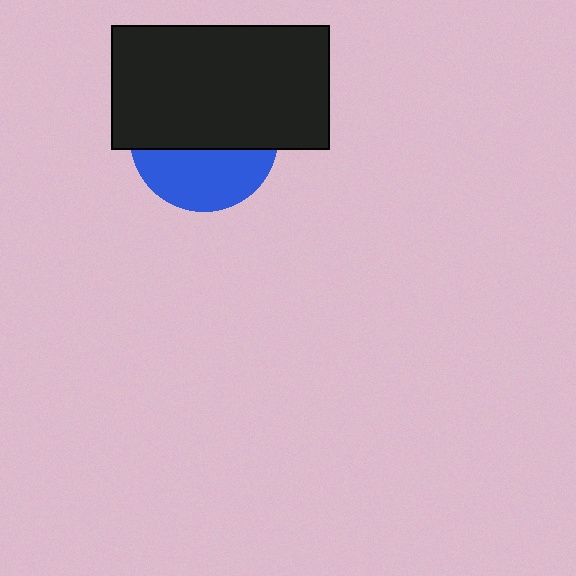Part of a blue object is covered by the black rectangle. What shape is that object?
It is a circle.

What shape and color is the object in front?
The object in front is a black rectangle.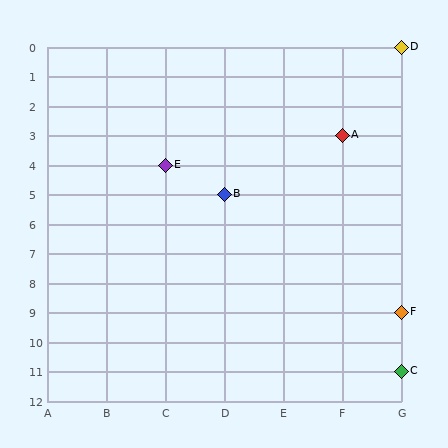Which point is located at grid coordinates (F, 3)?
Point A is at (F, 3).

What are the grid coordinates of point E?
Point E is at grid coordinates (C, 4).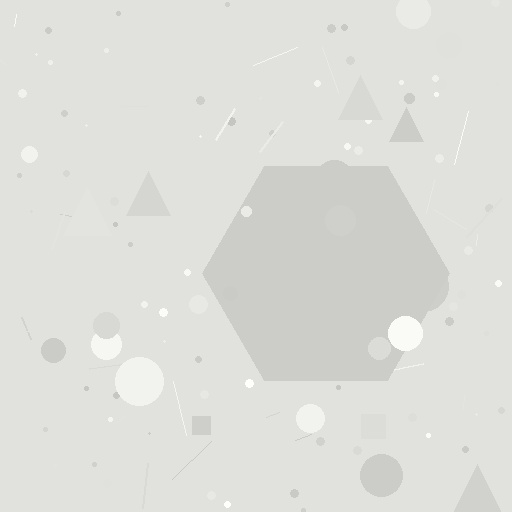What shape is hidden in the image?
A hexagon is hidden in the image.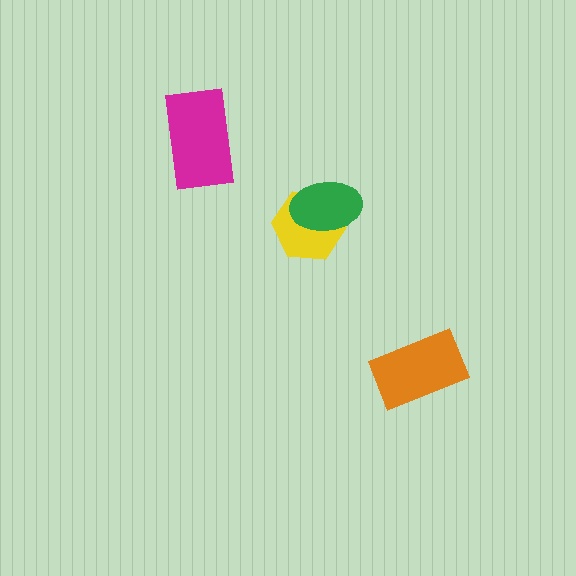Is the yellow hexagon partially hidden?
Yes, it is partially covered by another shape.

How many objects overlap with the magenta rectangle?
0 objects overlap with the magenta rectangle.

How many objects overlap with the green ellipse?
1 object overlaps with the green ellipse.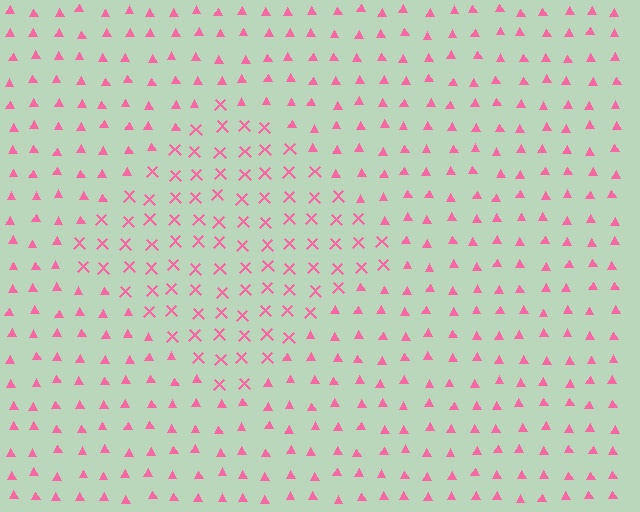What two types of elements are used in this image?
The image uses X marks inside the diamond region and triangles outside it.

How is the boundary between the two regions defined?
The boundary is defined by a change in element shape: X marks inside vs. triangles outside. All elements share the same color and spacing.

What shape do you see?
I see a diamond.